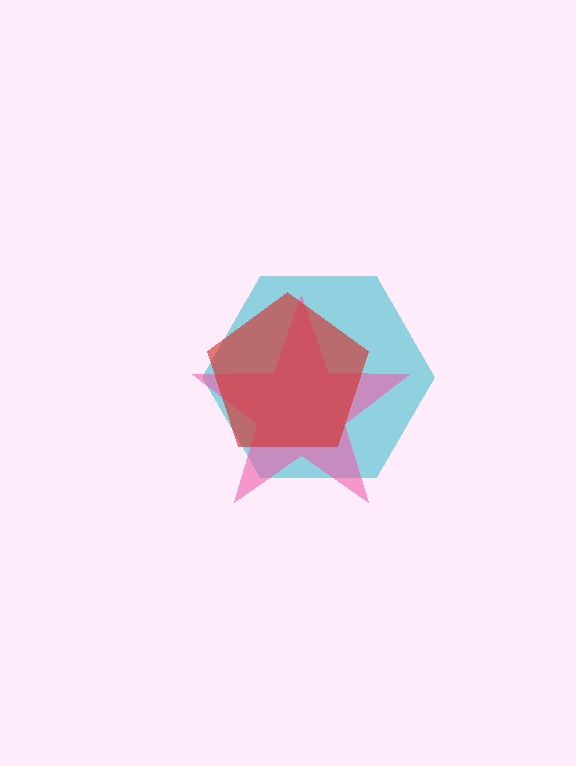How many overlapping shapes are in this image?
There are 3 overlapping shapes in the image.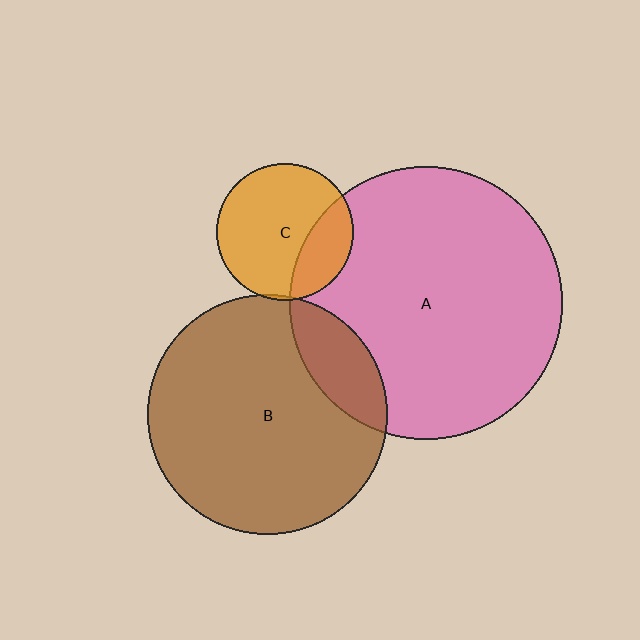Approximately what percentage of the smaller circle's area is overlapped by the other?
Approximately 5%.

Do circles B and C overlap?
Yes.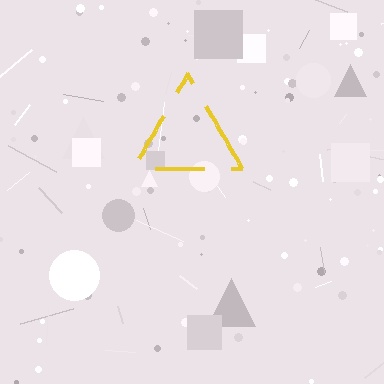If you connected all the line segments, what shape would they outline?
They would outline a triangle.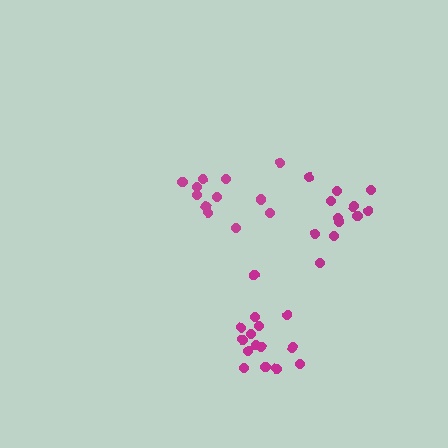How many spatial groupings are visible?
There are 3 spatial groupings.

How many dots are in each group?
Group 1: 15 dots, Group 2: 12 dots, Group 3: 12 dots (39 total).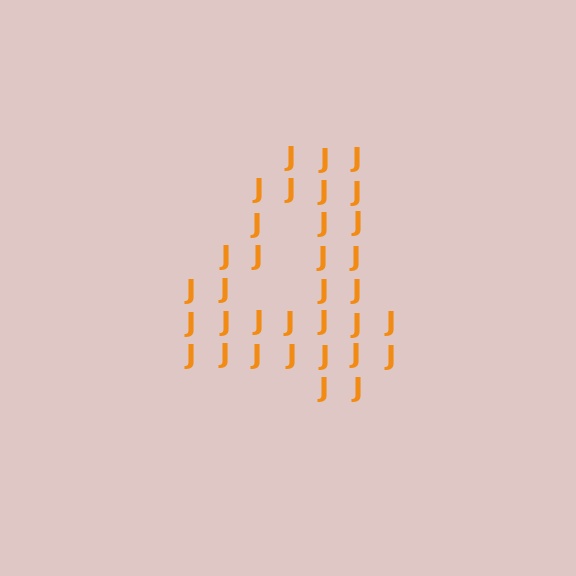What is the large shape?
The large shape is the digit 4.